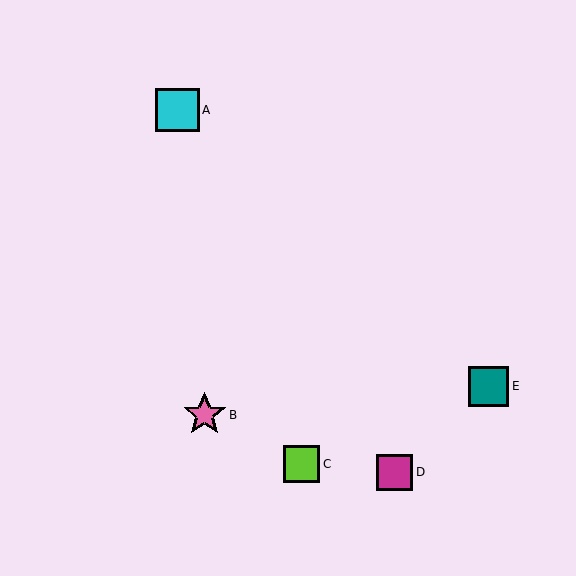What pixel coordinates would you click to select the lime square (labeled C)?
Click at (302, 464) to select the lime square C.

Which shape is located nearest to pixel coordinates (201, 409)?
The pink star (labeled B) at (205, 415) is nearest to that location.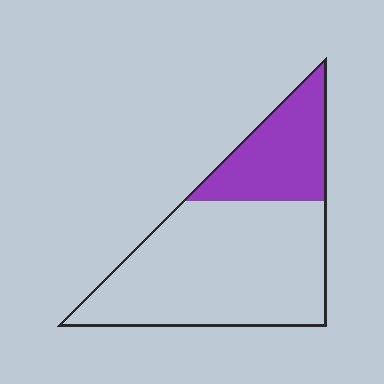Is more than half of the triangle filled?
No.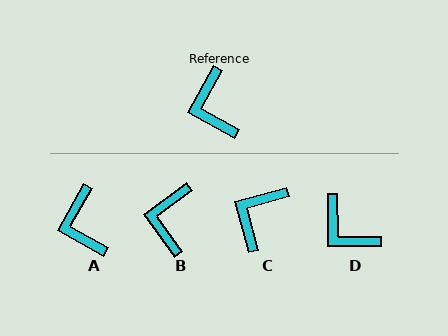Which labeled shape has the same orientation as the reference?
A.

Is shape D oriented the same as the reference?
No, it is off by about 30 degrees.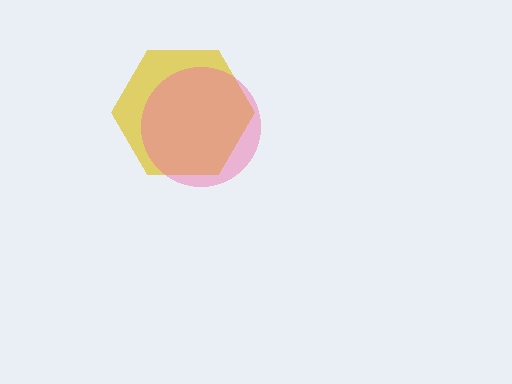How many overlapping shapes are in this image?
There are 2 overlapping shapes in the image.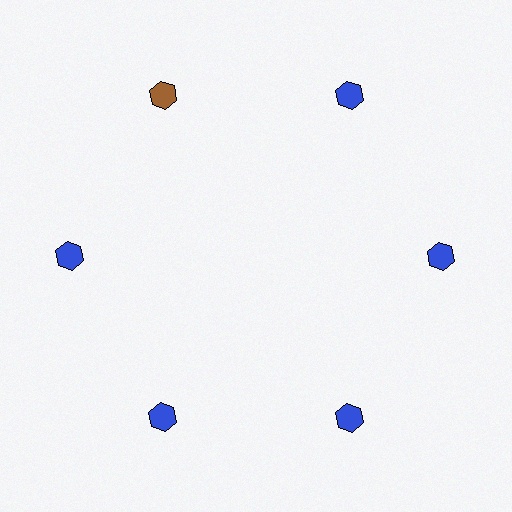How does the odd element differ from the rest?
It has a different color: brown instead of blue.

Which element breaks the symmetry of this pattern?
The brown hexagon at roughly the 11 o'clock position breaks the symmetry. All other shapes are blue hexagons.